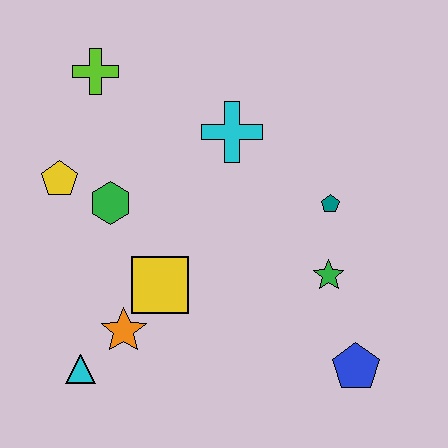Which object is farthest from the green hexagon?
The blue pentagon is farthest from the green hexagon.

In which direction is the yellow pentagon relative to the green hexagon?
The yellow pentagon is to the left of the green hexagon.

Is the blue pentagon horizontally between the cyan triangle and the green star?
No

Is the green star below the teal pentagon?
Yes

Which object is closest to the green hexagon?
The yellow pentagon is closest to the green hexagon.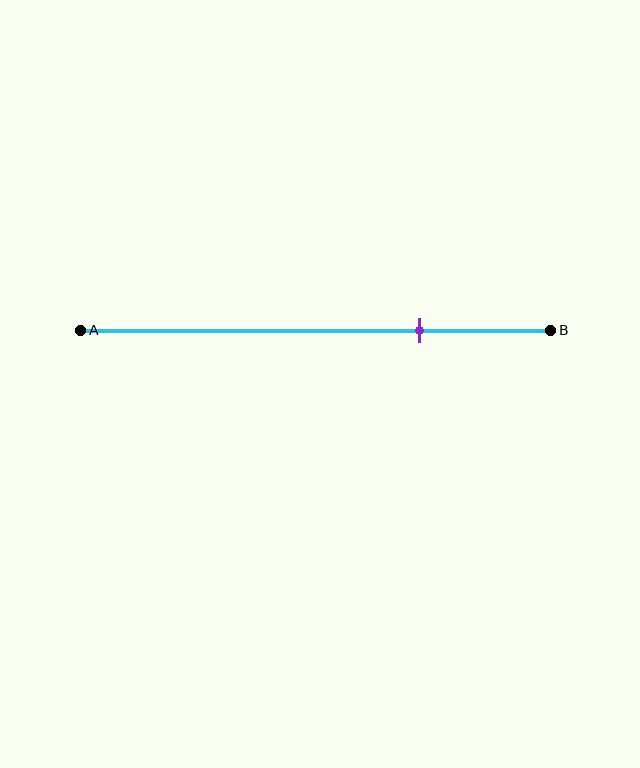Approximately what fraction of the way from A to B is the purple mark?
The purple mark is approximately 70% of the way from A to B.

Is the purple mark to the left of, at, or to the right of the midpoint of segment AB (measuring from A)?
The purple mark is to the right of the midpoint of segment AB.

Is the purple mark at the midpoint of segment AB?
No, the mark is at about 70% from A, not at the 50% midpoint.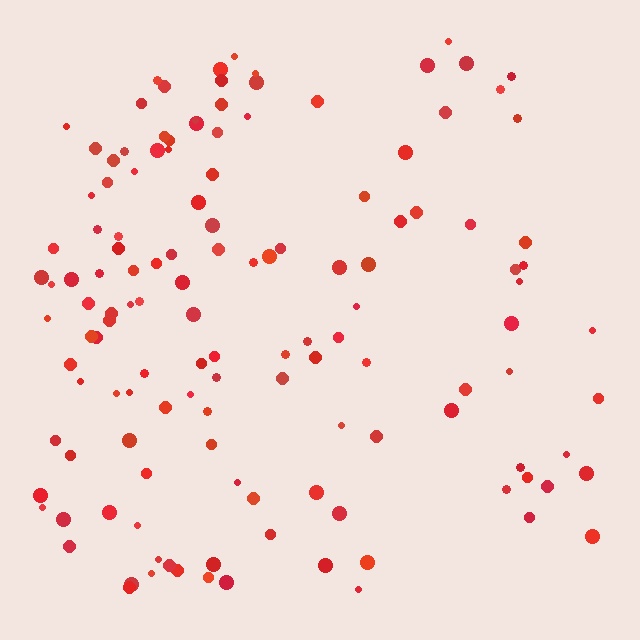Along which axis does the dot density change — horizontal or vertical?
Horizontal.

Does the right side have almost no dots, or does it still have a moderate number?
Still a moderate number, just noticeably fewer than the left.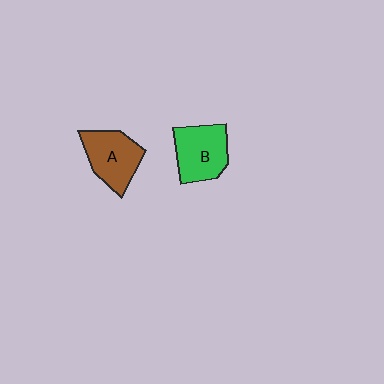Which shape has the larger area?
Shape B (green).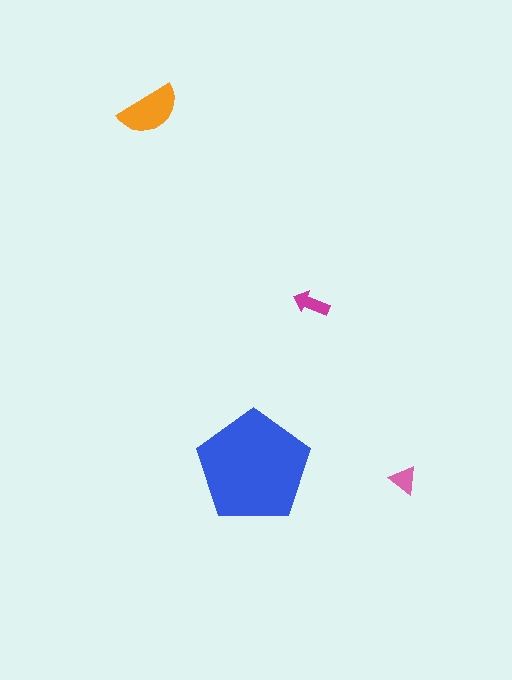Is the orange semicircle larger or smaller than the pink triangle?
Larger.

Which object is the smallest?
The pink triangle.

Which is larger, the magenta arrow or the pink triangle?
The magenta arrow.